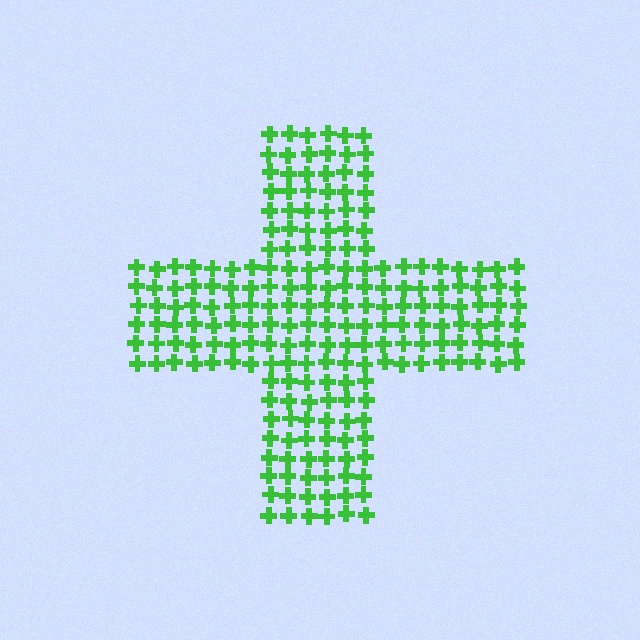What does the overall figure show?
The overall figure shows a cross.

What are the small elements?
The small elements are crosses.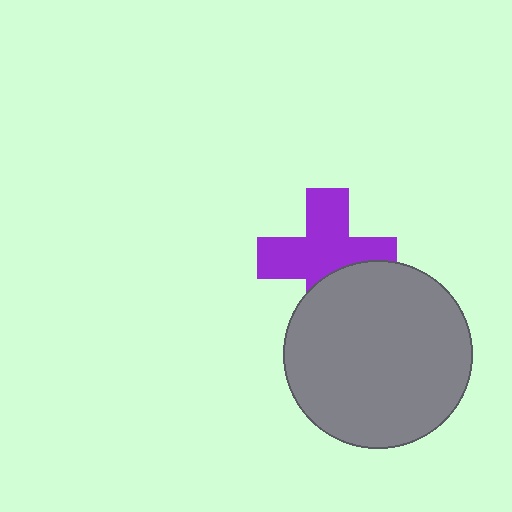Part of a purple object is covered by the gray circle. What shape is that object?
It is a cross.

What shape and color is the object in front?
The object in front is a gray circle.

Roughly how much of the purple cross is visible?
Most of it is visible (roughly 69%).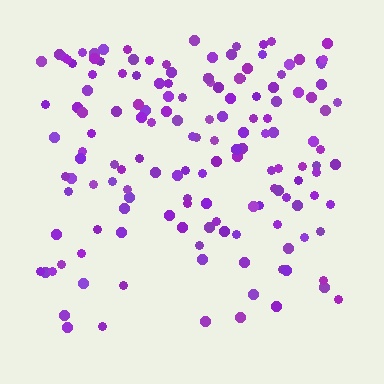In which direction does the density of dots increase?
From bottom to top, with the top side densest.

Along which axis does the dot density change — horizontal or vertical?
Vertical.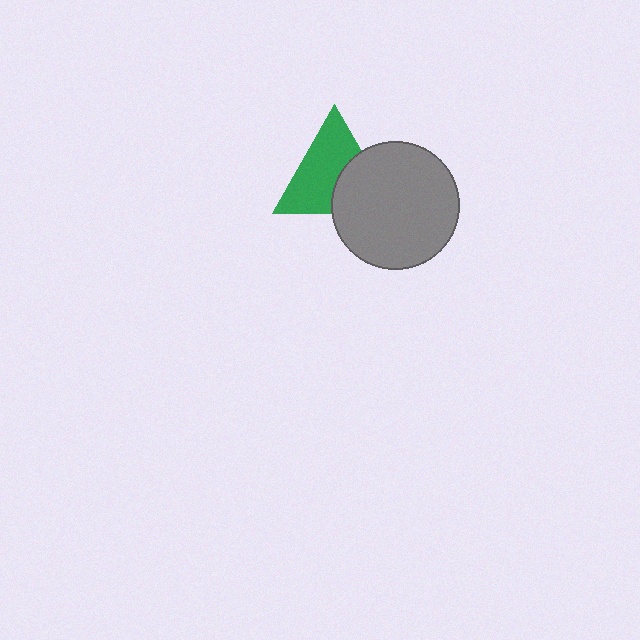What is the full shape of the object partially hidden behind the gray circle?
The partially hidden object is a green triangle.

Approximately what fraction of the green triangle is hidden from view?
Roughly 37% of the green triangle is hidden behind the gray circle.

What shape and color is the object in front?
The object in front is a gray circle.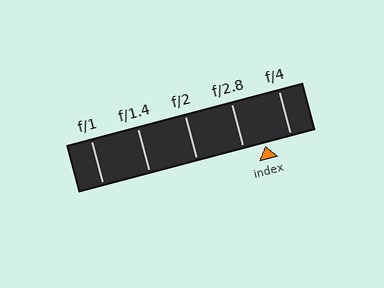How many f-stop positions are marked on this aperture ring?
There are 5 f-stop positions marked.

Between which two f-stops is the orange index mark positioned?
The index mark is between f/2.8 and f/4.